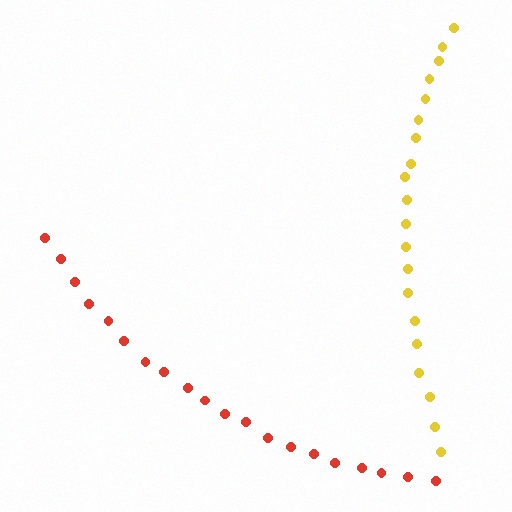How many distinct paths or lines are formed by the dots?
There are 2 distinct paths.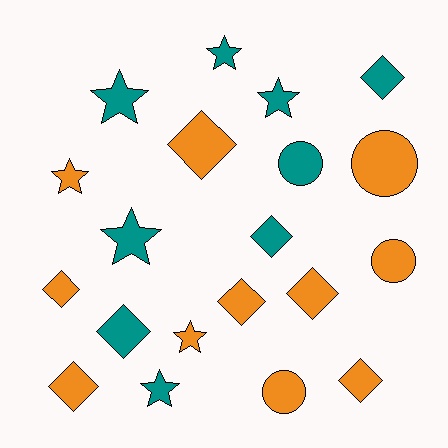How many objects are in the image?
There are 20 objects.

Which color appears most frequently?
Orange, with 11 objects.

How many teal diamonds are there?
There are 3 teal diamonds.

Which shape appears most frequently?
Diamond, with 9 objects.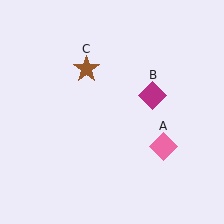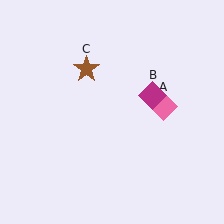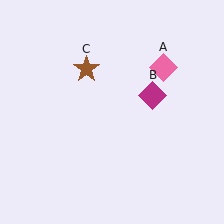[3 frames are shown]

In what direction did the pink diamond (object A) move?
The pink diamond (object A) moved up.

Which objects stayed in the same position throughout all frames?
Magenta diamond (object B) and brown star (object C) remained stationary.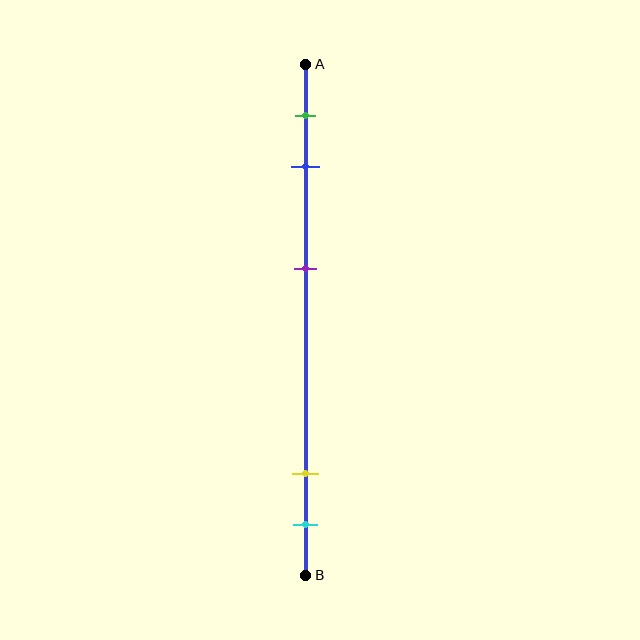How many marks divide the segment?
There are 5 marks dividing the segment.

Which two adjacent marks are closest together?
The yellow and cyan marks are the closest adjacent pair.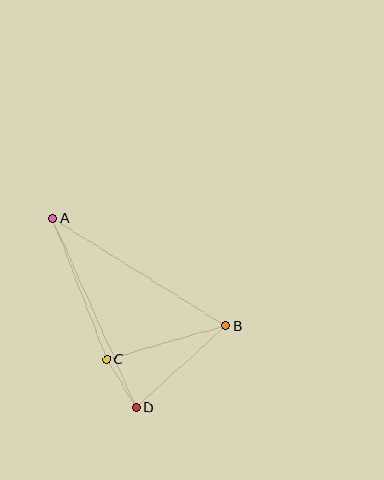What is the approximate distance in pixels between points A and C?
The distance between A and C is approximately 151 pixels.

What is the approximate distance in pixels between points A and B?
The distance between A and B is approximately 204 pixels.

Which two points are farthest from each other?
Points A and D are farthest from each other.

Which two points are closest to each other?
Points C and D are closest to each other.